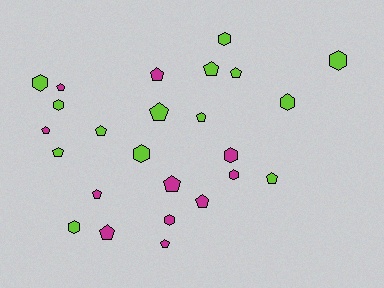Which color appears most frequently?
Lime, with 14 objects.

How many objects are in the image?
There are 25 objects.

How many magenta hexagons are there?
There are 3 magenta hexagons.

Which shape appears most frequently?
Pentagon, with 15 objects.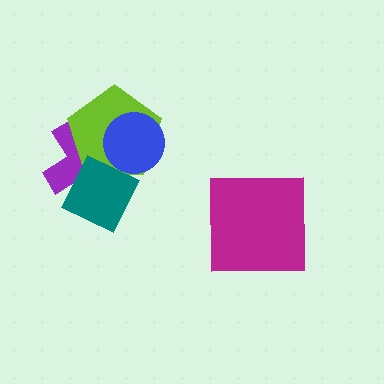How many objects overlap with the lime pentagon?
3 objects overlap with the lime pentagon.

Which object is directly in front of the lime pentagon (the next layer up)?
The teal diamond is directly in front of the lime pentagon.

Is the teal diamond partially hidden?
Yes, it is partially covered by another shape.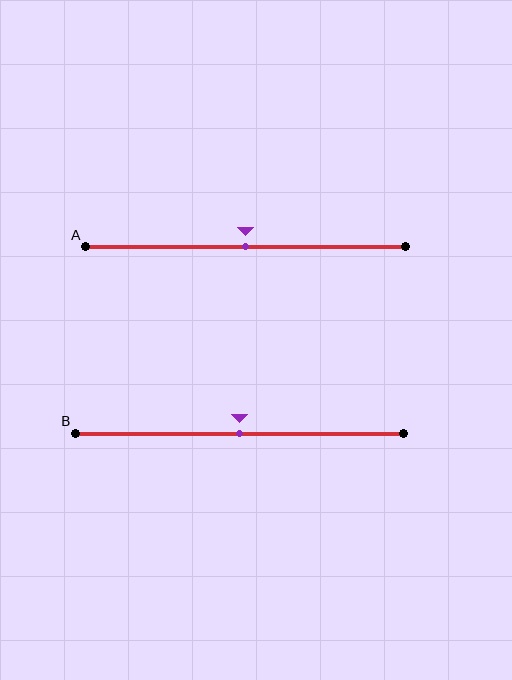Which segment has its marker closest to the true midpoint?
Segment A has its marker closest to the true midpoint.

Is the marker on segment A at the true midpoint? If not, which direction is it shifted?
Yes, the marker on segment A is at the true midpoint.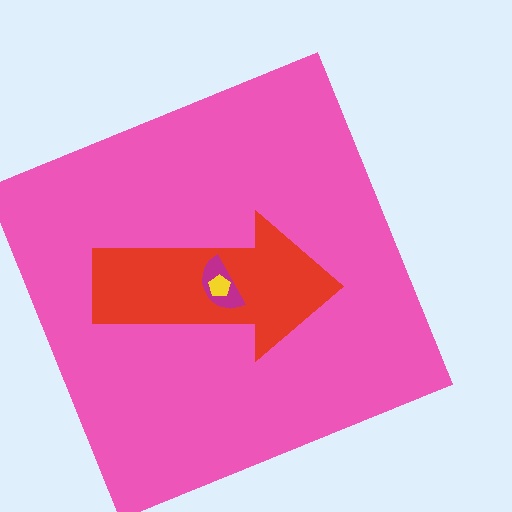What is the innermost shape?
The yellow pentagon.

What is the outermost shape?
The pink square.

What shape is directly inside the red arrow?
The magenta semicircle.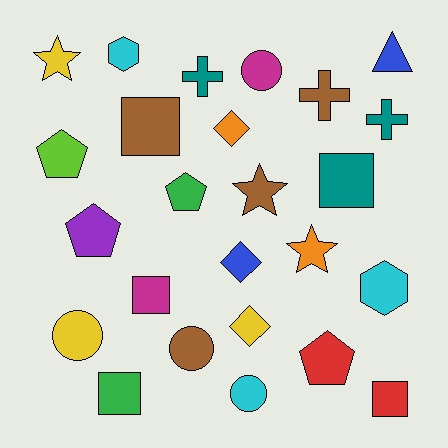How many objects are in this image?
There are 25 objects.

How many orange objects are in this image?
There are 2 orange objects.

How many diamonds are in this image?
There are 3 diamonds.